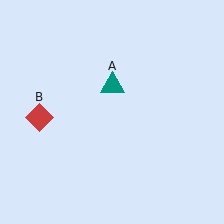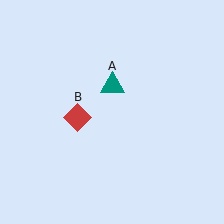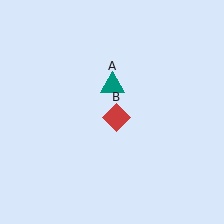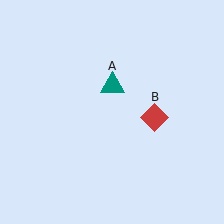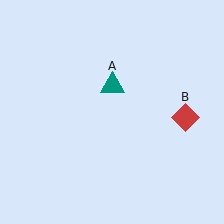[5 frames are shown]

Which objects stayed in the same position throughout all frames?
Teal triangle (object A) remained stationary.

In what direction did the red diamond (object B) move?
The red diamond (object B) moved right.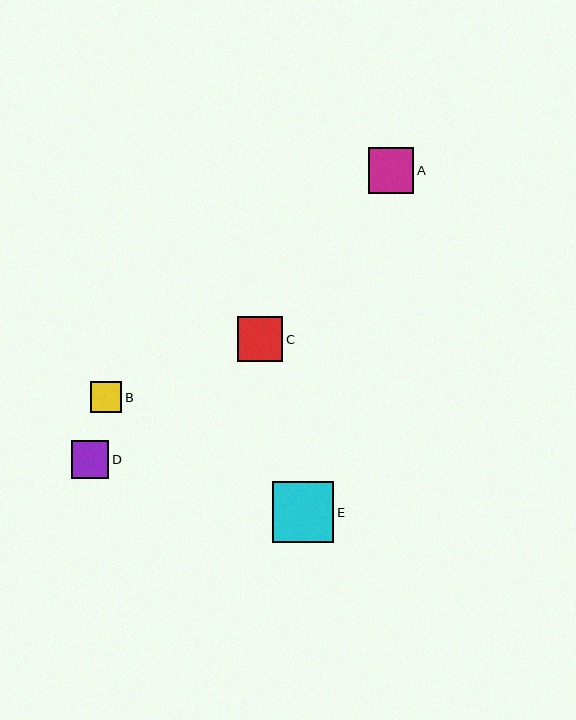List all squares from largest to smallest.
From largest to smallest: E, A, C, D, B.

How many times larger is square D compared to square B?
Square D is approximately 1.2 times the size of square B.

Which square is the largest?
Square E is the largest with a size of approximately 61 pixels.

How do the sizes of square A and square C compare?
Square A and square C are approximately the same size.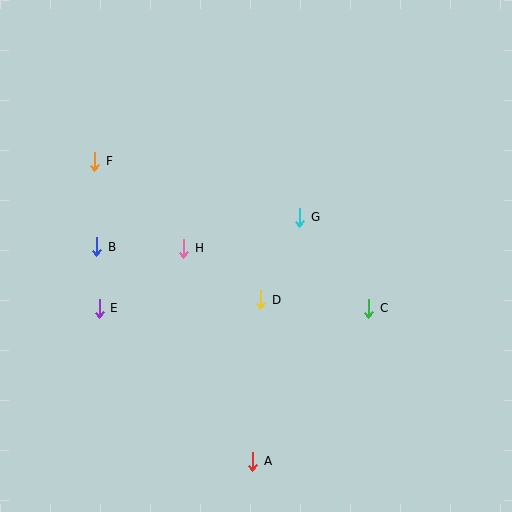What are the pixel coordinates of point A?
Point A is at (253, 461).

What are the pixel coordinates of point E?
Point E is at (99, 308).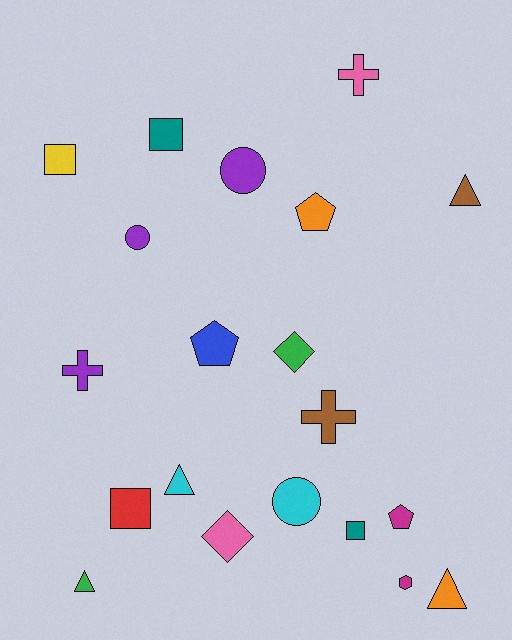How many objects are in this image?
There are 20 objects.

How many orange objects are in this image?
There are 2 orange objects.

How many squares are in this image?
There are 4 squares.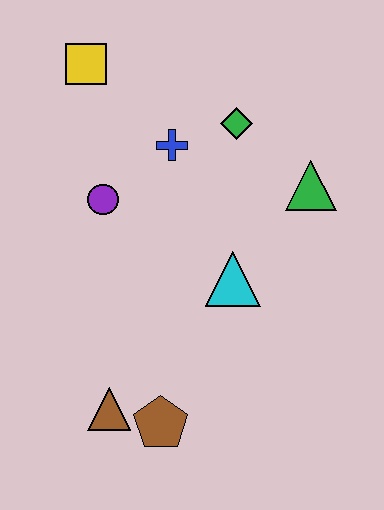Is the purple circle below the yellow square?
Yes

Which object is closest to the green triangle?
The green diamond is closest to the green triangle.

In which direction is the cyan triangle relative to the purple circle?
The cyan triangle is to the right of the purple circle.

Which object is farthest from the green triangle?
The brown triangle is farthest from the green triangle.